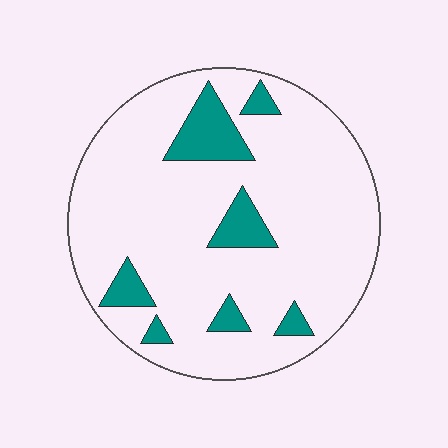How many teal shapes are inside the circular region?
7.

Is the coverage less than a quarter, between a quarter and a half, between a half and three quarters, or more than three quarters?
Less than a quarter.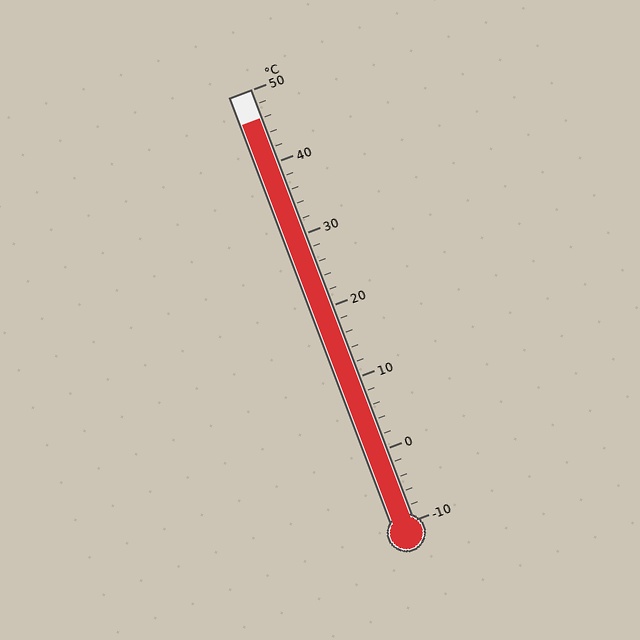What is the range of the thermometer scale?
The thermometer scale ranges from -10°C to 50°C.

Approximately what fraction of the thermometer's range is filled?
The thermometer is filled to approximately 95% of its range.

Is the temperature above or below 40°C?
The temperature is above 40°C.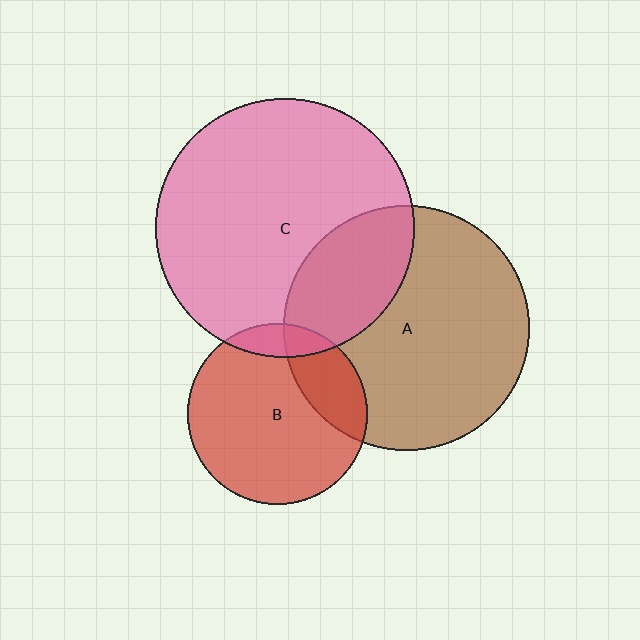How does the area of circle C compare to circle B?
Approximately 2.1 times.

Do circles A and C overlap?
Yes.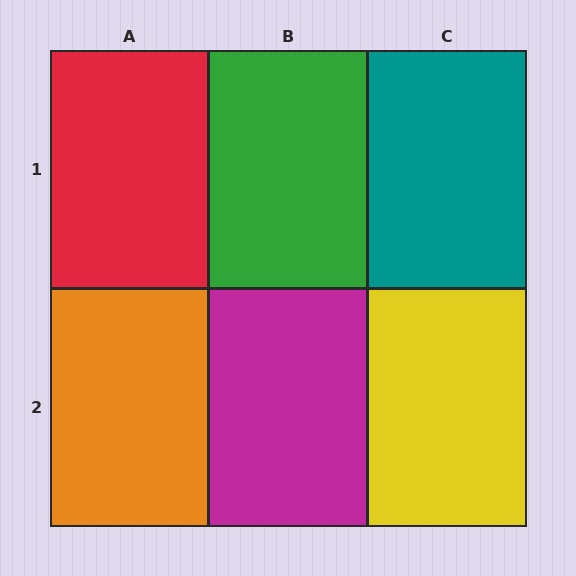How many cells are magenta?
1 cell is magenta.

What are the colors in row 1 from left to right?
Red, green, teal.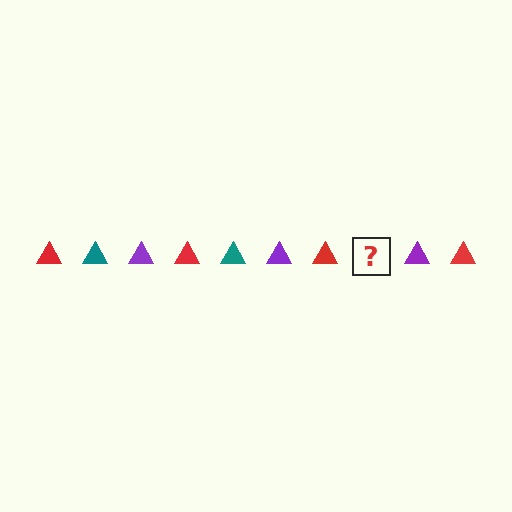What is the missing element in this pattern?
The missing element is a teal triangle.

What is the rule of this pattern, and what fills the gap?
The rule is that the pattern cycles through red, teal, purple triangles. The gap should be filled with a teal triangle.